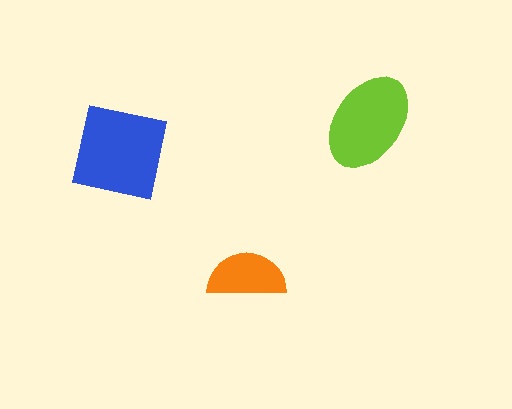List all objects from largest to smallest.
The blue square, the lime ellipse, the orange semicircle.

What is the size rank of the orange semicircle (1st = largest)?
3rd.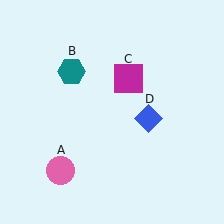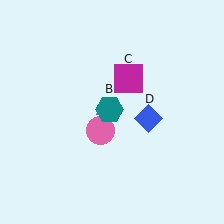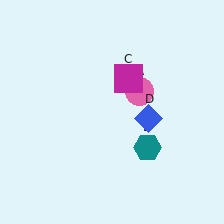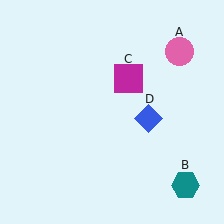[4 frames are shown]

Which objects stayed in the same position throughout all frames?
Magenta square (object C) and blue diamond (object D) remained stationary.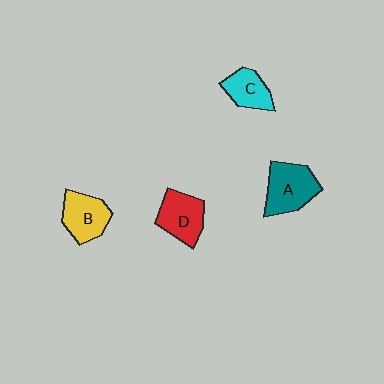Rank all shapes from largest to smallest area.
From largest to smallest: A (teal), D (red), B (yellow), C (cyan).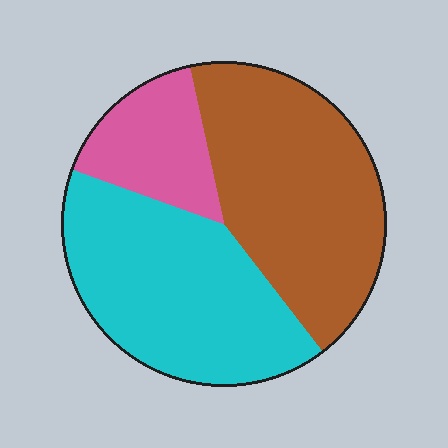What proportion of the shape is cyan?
Cyan takes up between a quarter and a half of the shape.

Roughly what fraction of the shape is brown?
Brown covers around 45% of the shape.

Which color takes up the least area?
Pink, at roughly 15%.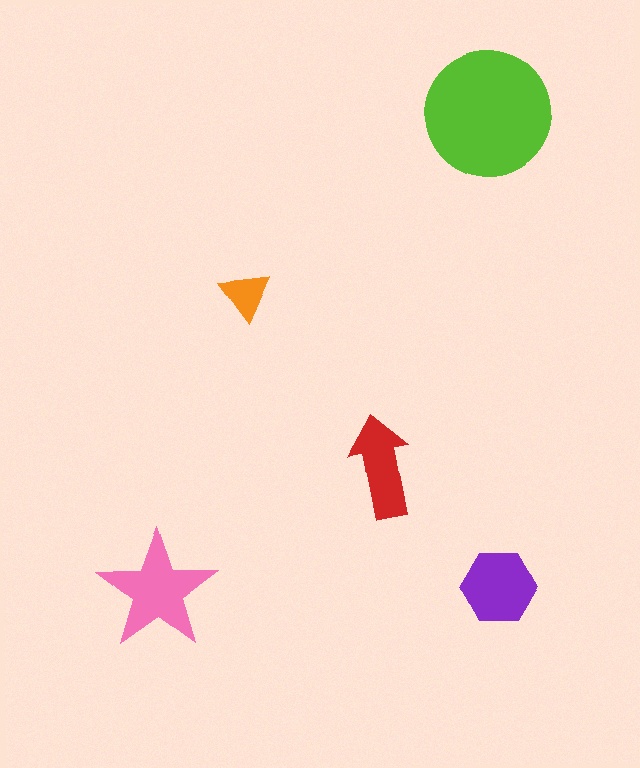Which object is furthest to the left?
The pink star is leftmost.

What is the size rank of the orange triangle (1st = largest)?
5th.